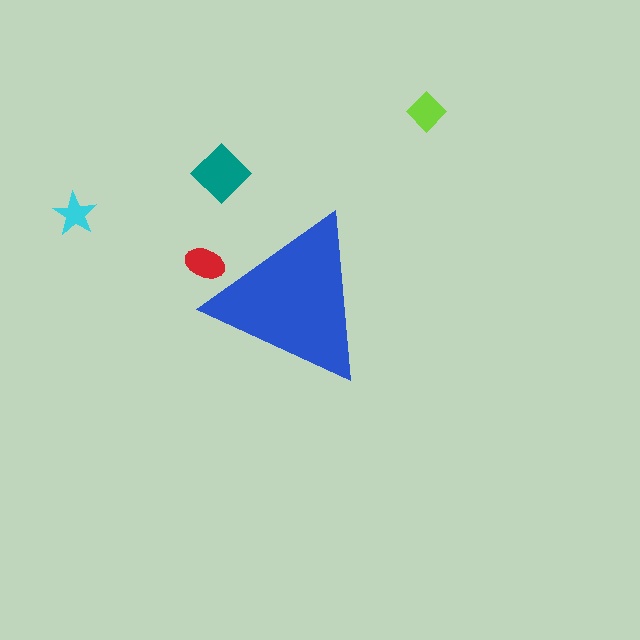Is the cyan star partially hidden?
No, the cyan star is fully visible.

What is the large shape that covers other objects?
A blue triangle.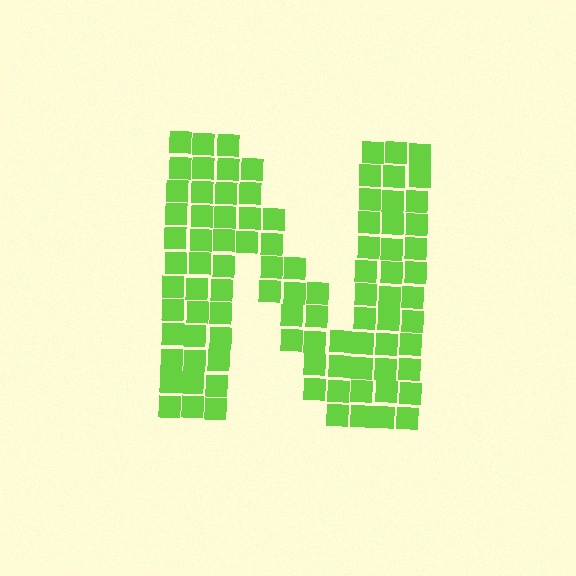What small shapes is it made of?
It is made of small squares.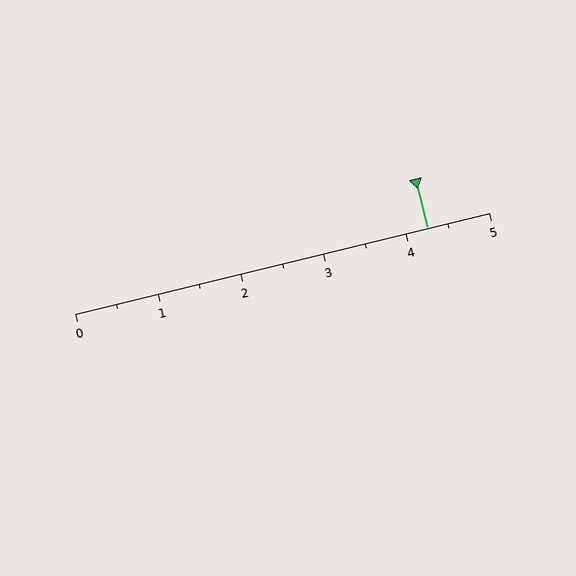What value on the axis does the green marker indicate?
The marker indicates approximately 4.2.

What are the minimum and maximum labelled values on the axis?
The axis runs from 0 to 5.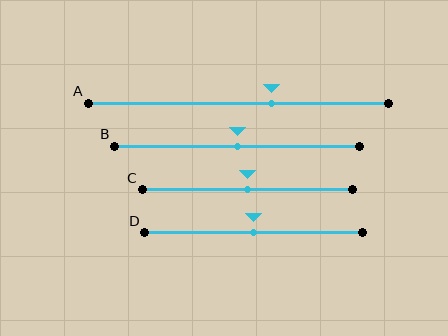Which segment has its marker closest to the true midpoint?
Segment B has its marker closest to the true midpoint.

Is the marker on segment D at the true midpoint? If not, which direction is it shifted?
Yes, the marker on segment D is at the true midpoint.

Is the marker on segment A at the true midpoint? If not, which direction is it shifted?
No, the marker on segment A is shifted to the right by about 11% of the segment length.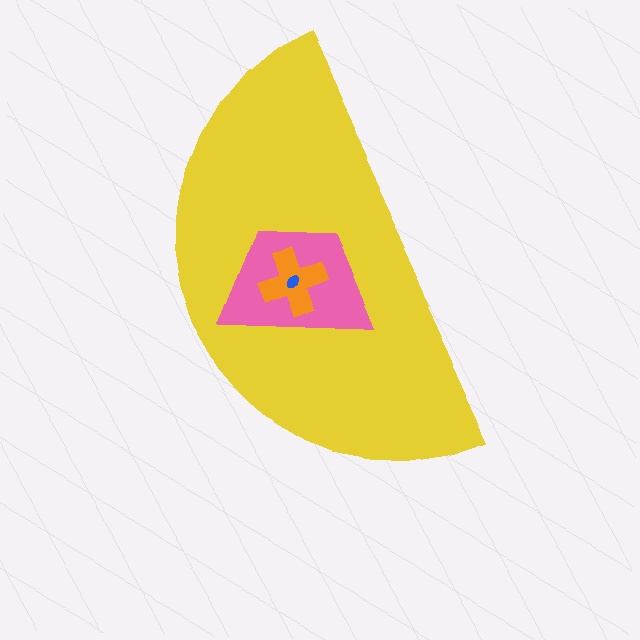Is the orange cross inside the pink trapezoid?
Yes.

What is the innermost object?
The blue ellipse.